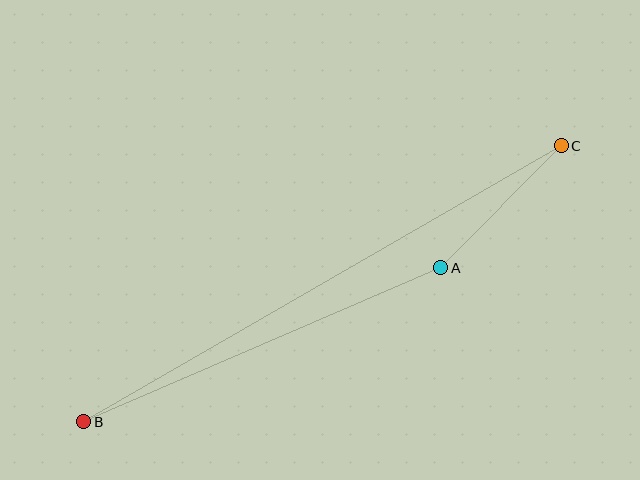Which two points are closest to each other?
Points A and C are closest to each other.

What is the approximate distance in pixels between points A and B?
The distance between A and B is approximately 389 pixels.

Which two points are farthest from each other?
Points B and C are farthest from each other.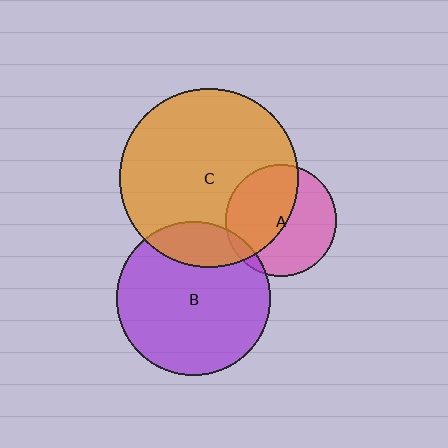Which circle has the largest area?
Circle C (orange).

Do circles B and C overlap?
Yes.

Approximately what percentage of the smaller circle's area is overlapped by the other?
Approximately 20%.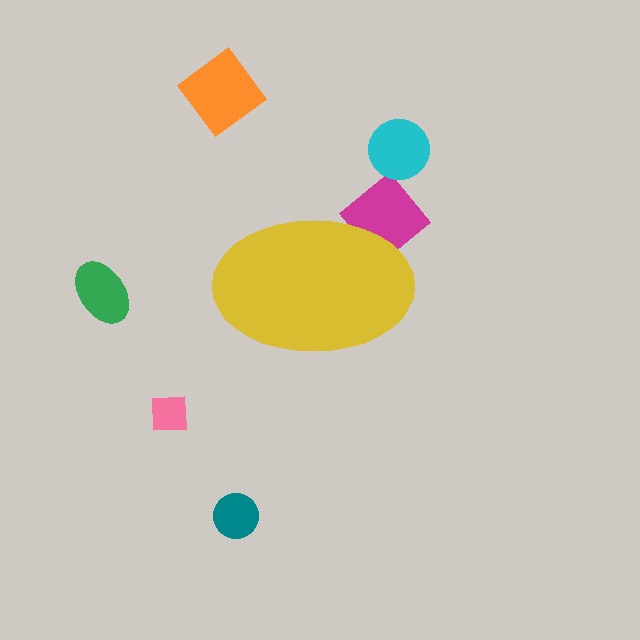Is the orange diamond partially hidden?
No, the orange diamond is fully visible.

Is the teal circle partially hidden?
No, the teal circle is fully visible.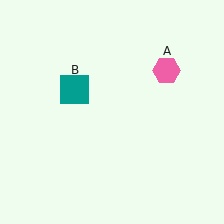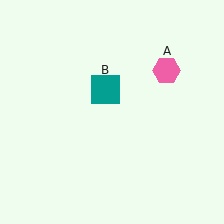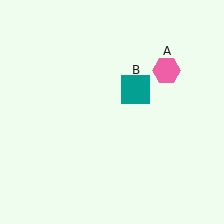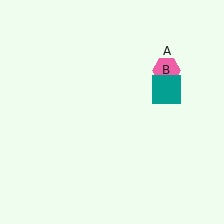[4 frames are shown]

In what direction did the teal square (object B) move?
The teal square (object B) moved right.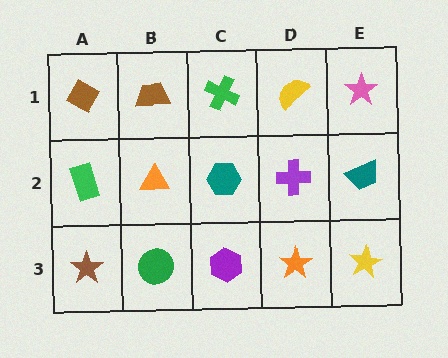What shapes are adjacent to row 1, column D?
A purple cross (row 2, column D), a green cross (row 1, column C), a pink star (row 1, column E).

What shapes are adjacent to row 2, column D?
A yellow semicircle (row 1, column D), an orange star (row 3, column D), a teal hexagon (row 2, column C), a teal trapezoid (row 2, column E).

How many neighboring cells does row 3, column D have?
3.